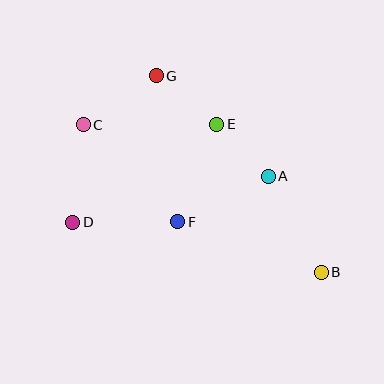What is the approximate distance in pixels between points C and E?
The distance between C and E is approximately 134 pixels.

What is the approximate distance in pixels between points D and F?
The distance between D and F is approximately 105 pixels.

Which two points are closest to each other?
Points A and E are closest to each other.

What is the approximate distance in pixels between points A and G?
The distance between A and G is approximately 151 pixels.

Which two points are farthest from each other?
Points B and C are farthest from each other.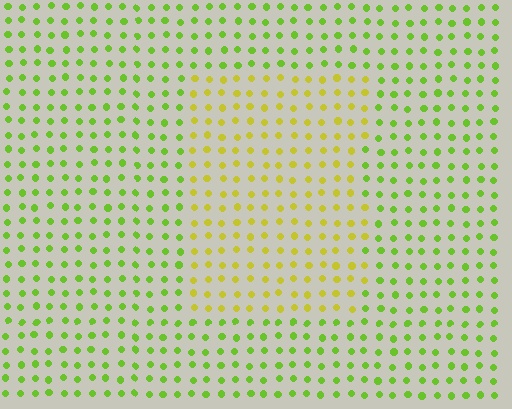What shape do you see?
I see a rectangle.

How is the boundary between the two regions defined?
The boundary is defined purely by a slight shift in hue (about 36 degrees). Spacing, size, and orientation are identical on both sides.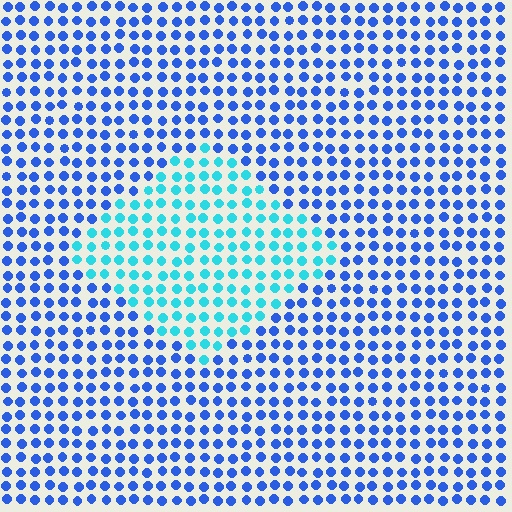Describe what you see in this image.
The image is filled with small blue elements in a uniform arrangement. A diamond-shaped region is visible where the elements are tinted to a slightly different hue, forming a subtle color boundary.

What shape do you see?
I see a diamond.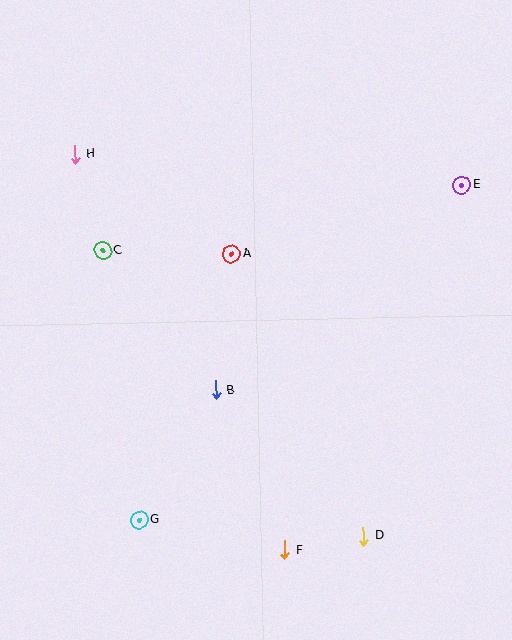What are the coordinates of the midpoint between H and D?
The midpoint between H and D is at (219, 345).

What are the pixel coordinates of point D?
Point D is at (363, 536).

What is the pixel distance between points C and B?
The distance between C and B is 179 pixels.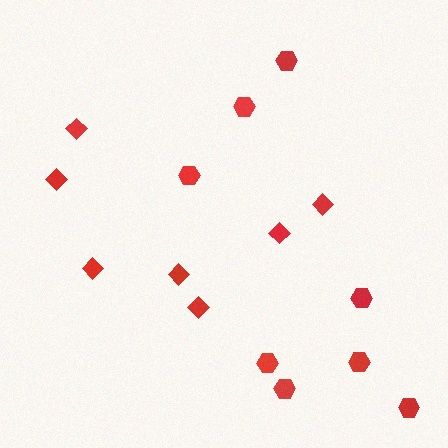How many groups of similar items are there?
There are 2 groups: one group of diamonds (7) and one group of hexagons (8).